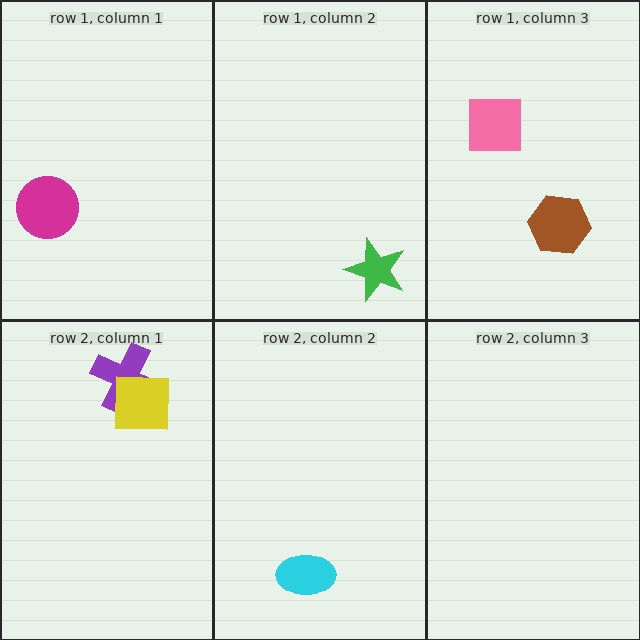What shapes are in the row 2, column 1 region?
The purple cross, the yellow square.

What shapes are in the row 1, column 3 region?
The brown hexagon, the pink square.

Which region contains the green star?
The row 1, column 2 region.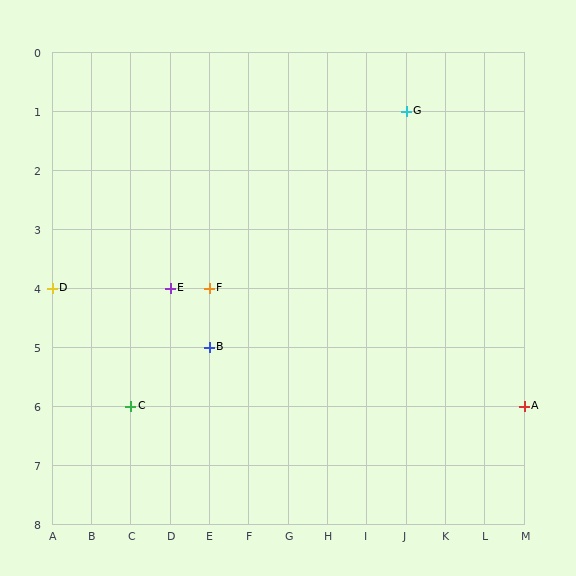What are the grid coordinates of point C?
Point C is at grid coordinates (C, 6).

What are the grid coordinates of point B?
Point B is at grid coordinates (E, 5).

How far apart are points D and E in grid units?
Points D and E are 3 columns apart.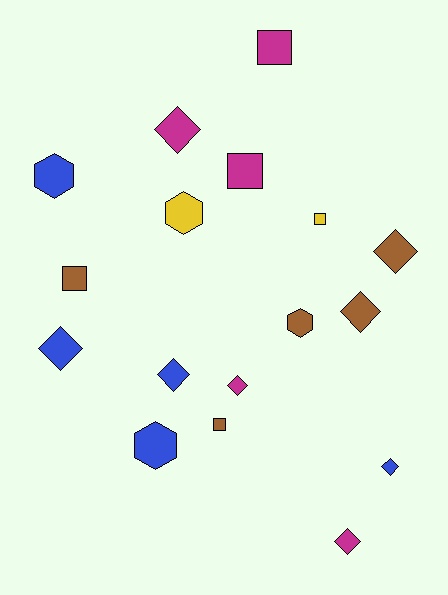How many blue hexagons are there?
There are 2 blue hexagons.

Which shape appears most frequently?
Diamond, with 8 objects.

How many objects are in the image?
There are 17 objects.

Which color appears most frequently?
Brown, with 5 objects.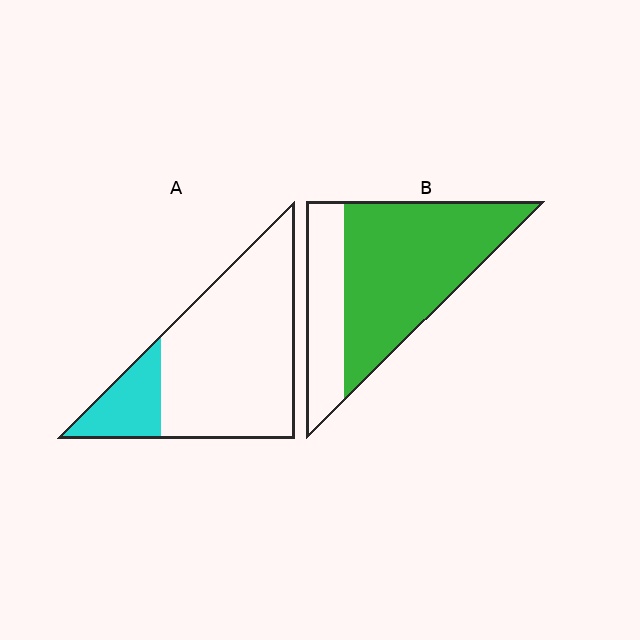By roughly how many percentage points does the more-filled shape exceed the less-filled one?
By roughly 50 percentage points (B over A).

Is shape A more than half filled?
No.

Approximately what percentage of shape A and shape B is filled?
A is approximately 20% and B is approximately 70%.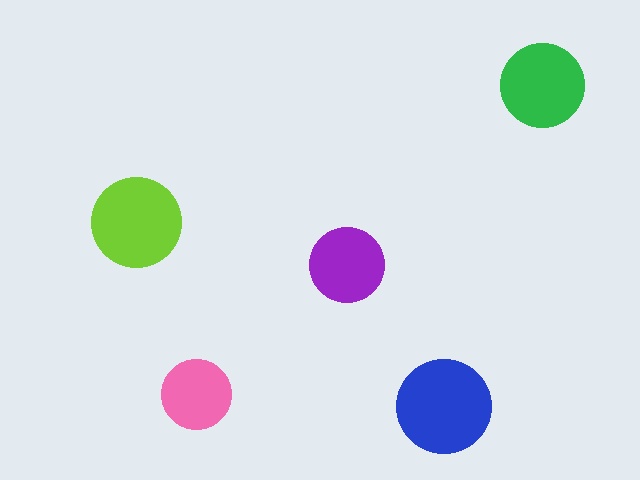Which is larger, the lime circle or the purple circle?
The lime one.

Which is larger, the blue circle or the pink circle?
The blue one.